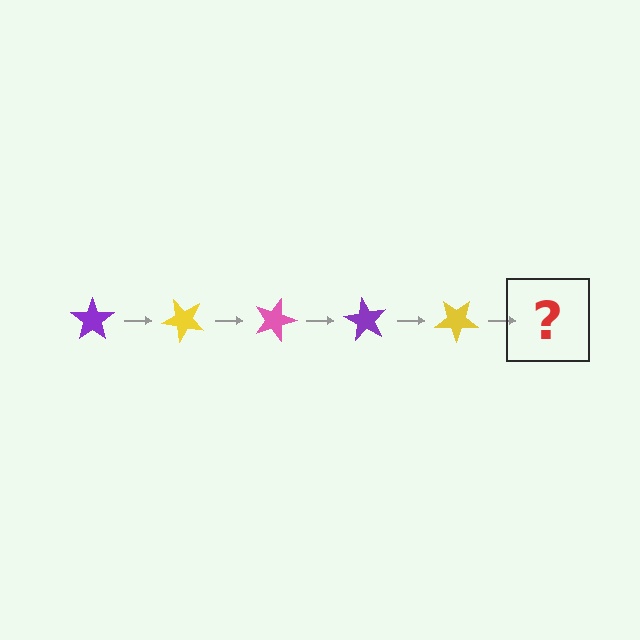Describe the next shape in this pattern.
It should be a pink star, rotated 225 degrees from the start.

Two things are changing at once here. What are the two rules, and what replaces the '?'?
The two rules are that it rotates 45 degrees each step and the color cycles through purple, yellow, and pink. The '?' should be a pink star, rotated 225 degrees from the start.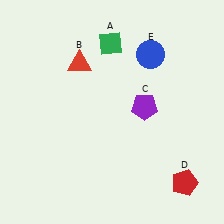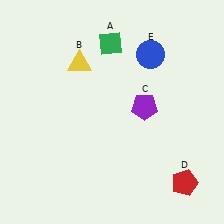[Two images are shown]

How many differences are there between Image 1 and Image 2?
There is 1 difference between the two images.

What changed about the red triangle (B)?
In Image 1, B is red. In Image 2, it changed to yellow.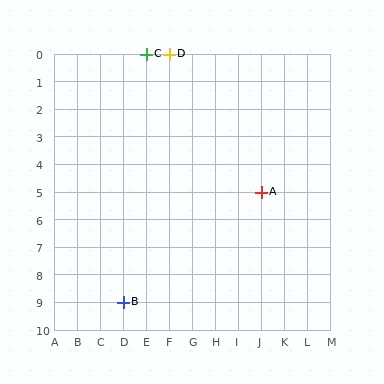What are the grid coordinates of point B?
Point B is at grid coordinates (D, 9).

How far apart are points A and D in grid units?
Points A and D are 4 columns and 5 rows apart (about 6.4 grid units diagonally).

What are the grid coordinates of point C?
Point C is at grid coordinates (E, 0).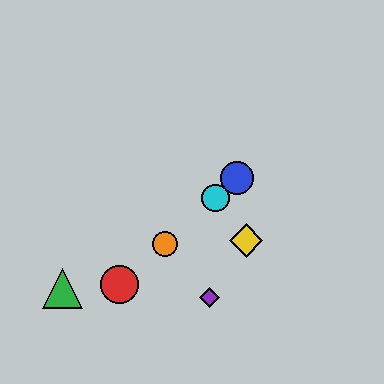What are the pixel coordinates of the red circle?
The red circle is at (120, 285).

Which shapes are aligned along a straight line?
The red circle, the blue circle, the orange circle, the cyan circle are aligned along a straight line.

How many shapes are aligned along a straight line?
4 shapes (the red circle, the blue circle, the orange circle, the cyan circle) are aligned along a straight line.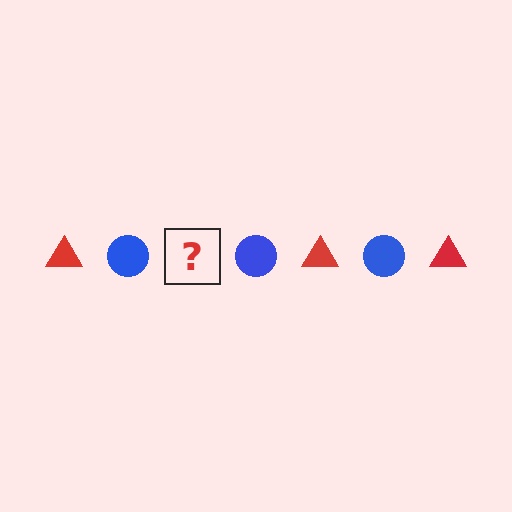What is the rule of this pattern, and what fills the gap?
The rule is that the pattern alternates between red triangle and blue circle. The gap should be filled with a red triangle.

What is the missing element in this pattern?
The missing element is a red triangle.